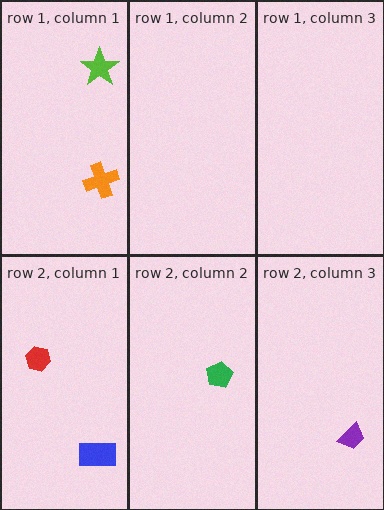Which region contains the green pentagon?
The row 2, column 2 region.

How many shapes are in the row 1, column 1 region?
2.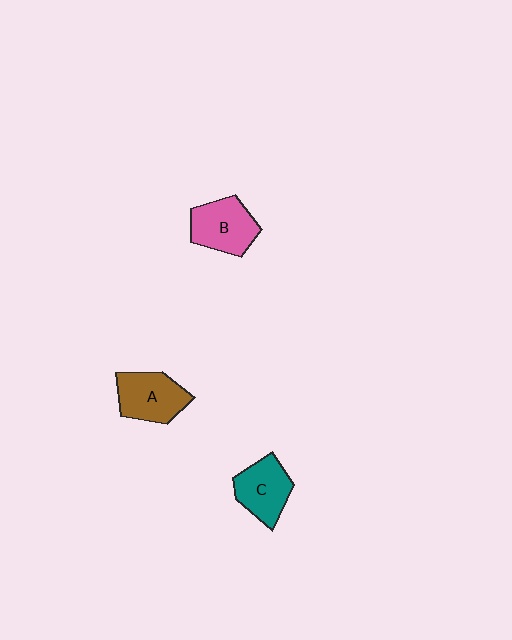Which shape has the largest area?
Shape A (brown).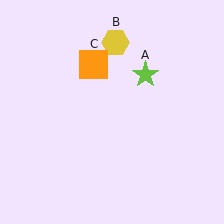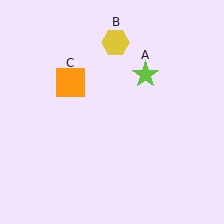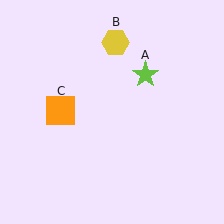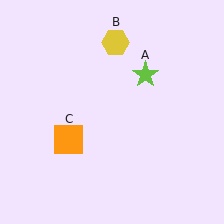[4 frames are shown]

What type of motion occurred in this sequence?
The orange square (object C) rotated counterclockwise around the center of the scene.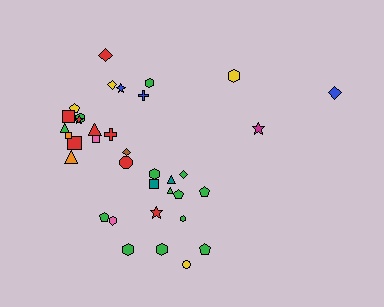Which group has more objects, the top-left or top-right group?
The top-left group.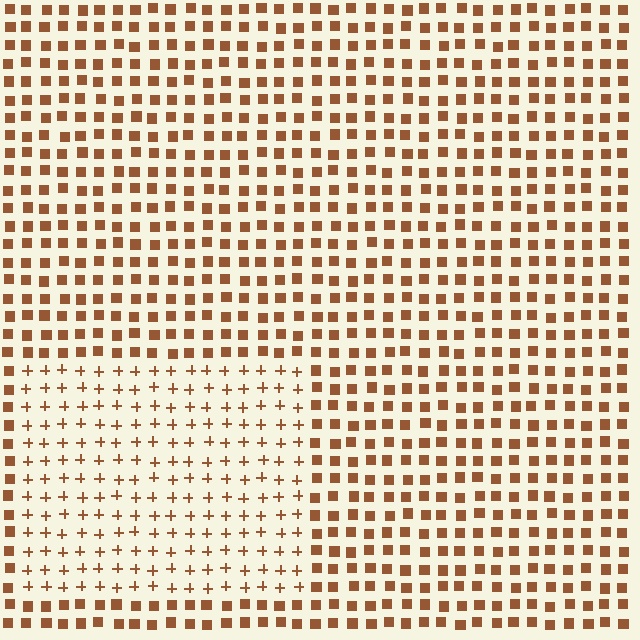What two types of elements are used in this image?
The image uses plus signs inside the rectangle region and squares outside it.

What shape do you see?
I see a rectangle.